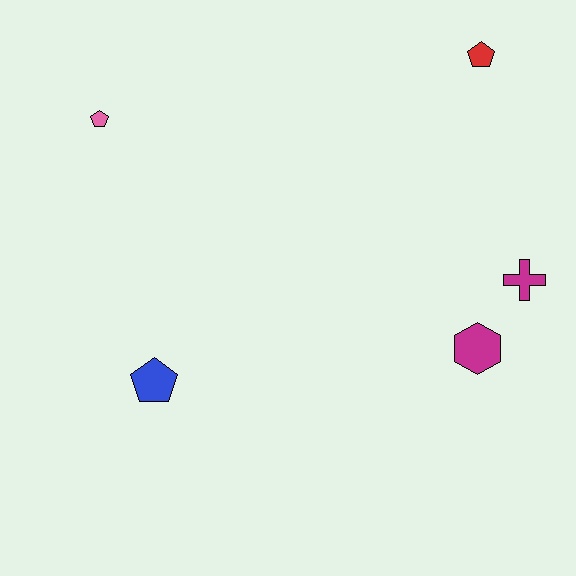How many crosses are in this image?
There is 1 cross.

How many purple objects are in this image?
There are no purple objects.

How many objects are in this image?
There are 5 objects.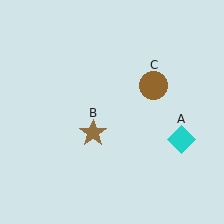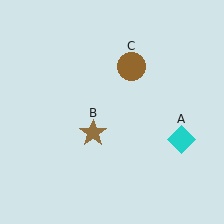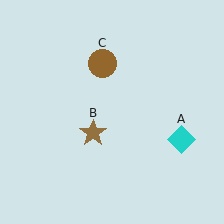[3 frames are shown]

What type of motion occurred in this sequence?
The brown circle (object C) rotated counterclockwise around the center of the scene.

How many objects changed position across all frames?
1 object changed position: brown circle (object C).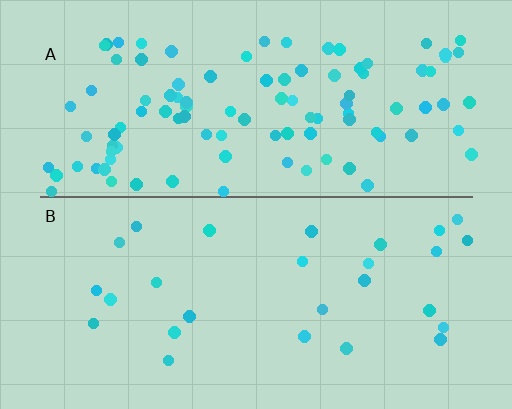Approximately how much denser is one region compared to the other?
Approximately 3.8× — region A over region B.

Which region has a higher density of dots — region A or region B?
A (the top).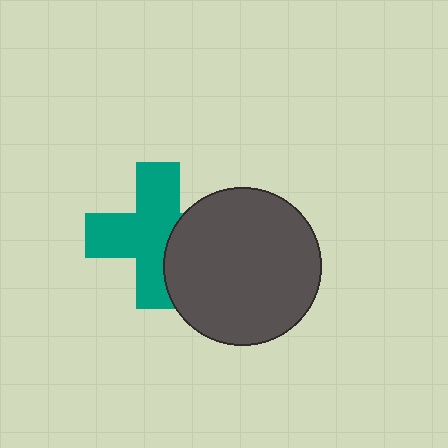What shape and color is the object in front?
The object in front is a dark gray circle.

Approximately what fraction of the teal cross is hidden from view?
Roughly 30% of the teal cross is hidden behind the dark gray circle.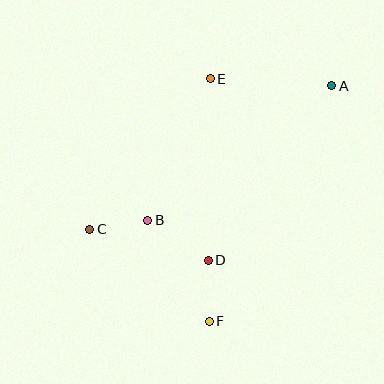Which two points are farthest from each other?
Points A and C are farthest from each other.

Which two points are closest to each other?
Points B and C are closest to each other.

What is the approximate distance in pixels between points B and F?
The distance between B and F is approximately 118 pixels.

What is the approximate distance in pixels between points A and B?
The distance between A and B is approximately 228 pixels.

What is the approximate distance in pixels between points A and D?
The distance between A and D is approximately 214 pixels.